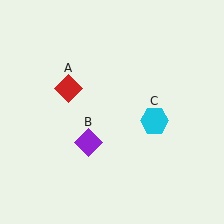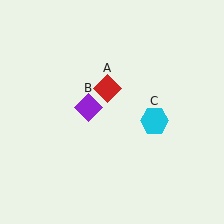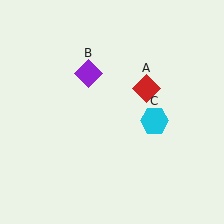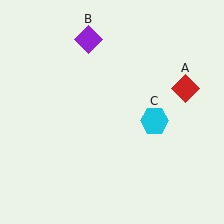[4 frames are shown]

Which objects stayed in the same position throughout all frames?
Cyan hexagon (object C) remained stationary.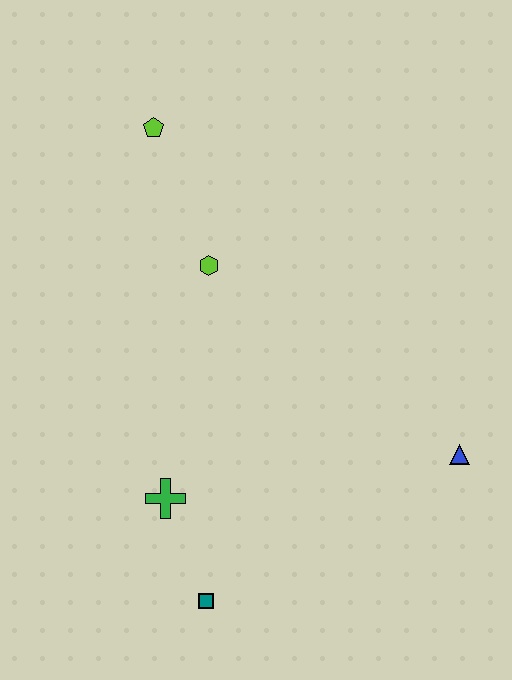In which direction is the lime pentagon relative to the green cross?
The lime pentagon is above the green cross.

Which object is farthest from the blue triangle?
The lime pentagon is farthest from the blue triangle.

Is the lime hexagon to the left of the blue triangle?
Yes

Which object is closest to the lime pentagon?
The lime hexagon is closest to the lime pentagon.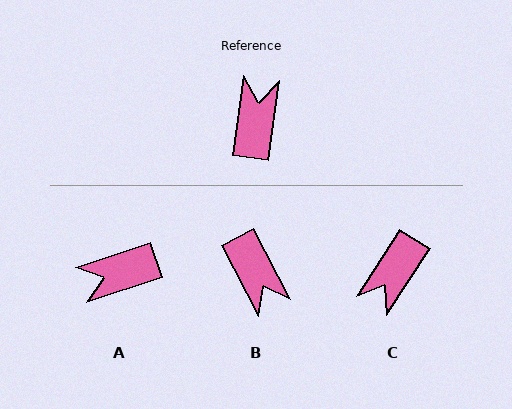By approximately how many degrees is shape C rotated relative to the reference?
Approximately 155 degrees counter-clockwise.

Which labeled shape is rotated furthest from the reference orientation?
C, about 155 degrees away.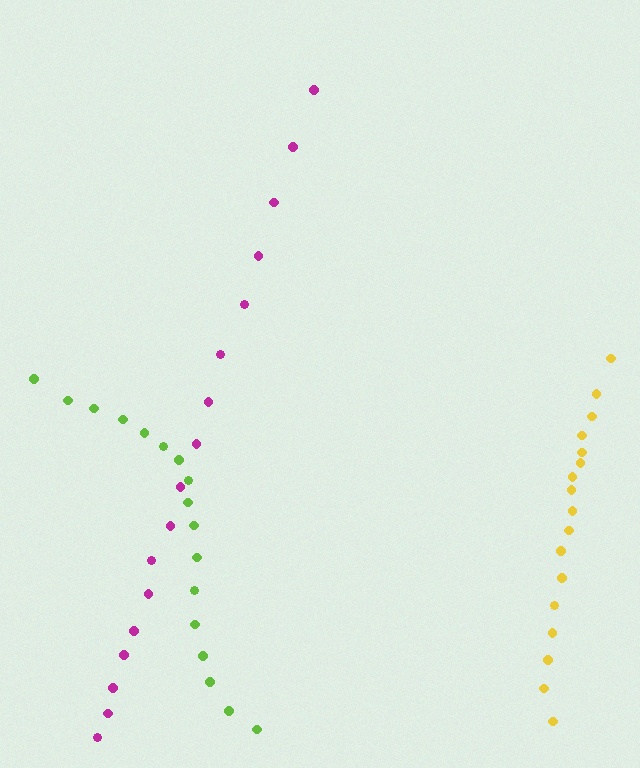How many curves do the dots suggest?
There are 3 distinct paths.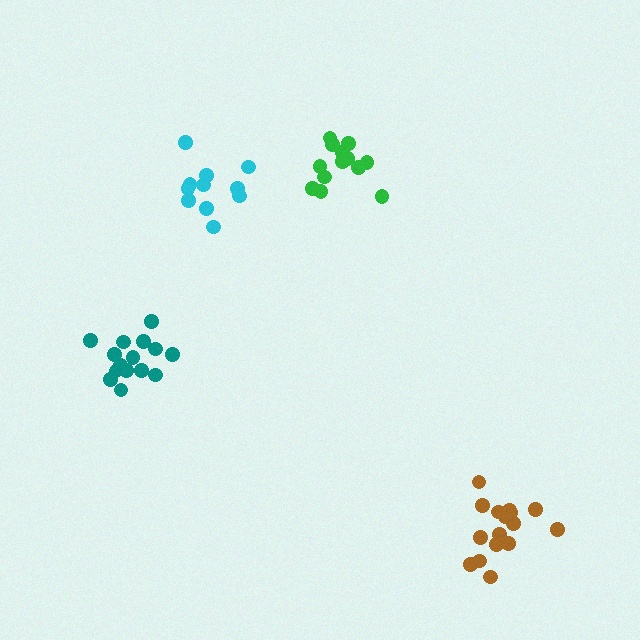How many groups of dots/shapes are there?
There are 4 groups.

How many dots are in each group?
Group 1: 13 dots, Group 2: 11 dots, Group 3: 15 dots, Group 4: 16 dots (55 total).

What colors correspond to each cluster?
The clusters are colored: green, cyan, teal, brown.